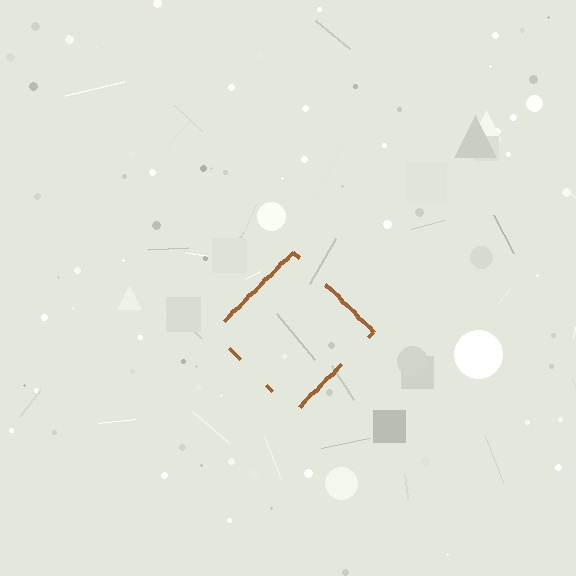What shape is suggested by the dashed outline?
The dashed outline suggests a diamond.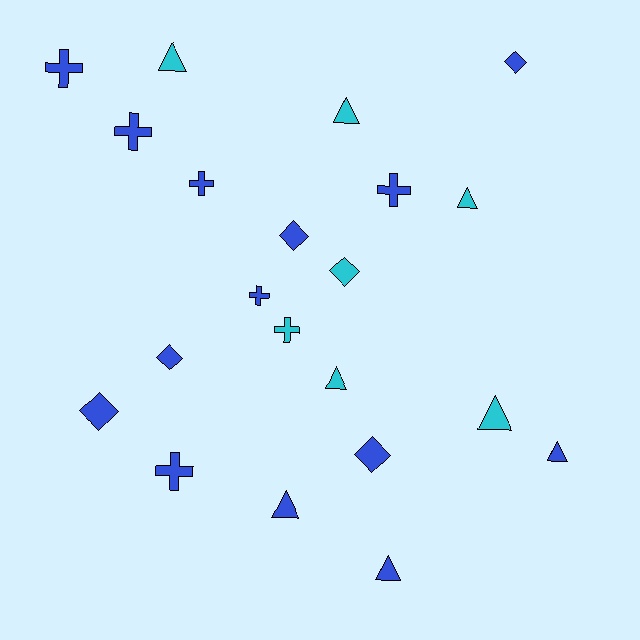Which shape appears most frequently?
Triangle, with 8 objects.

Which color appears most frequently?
Blue, with 14 objects.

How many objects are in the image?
There are 21 objects.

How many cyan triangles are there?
There are 5 cyan triangles.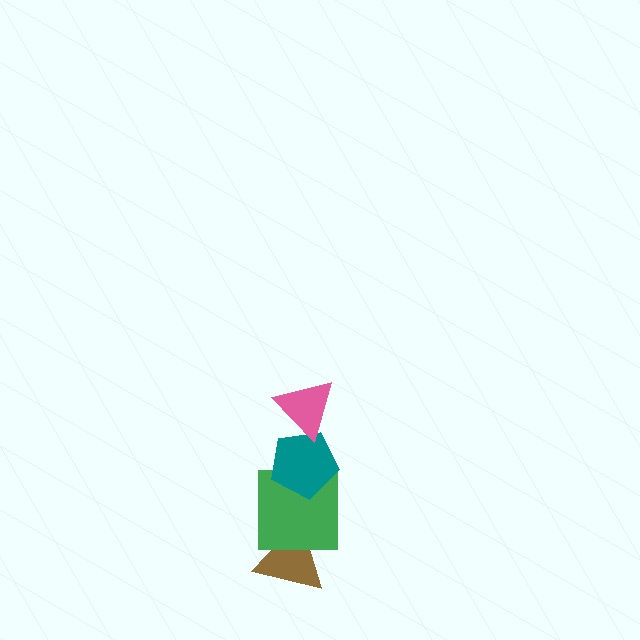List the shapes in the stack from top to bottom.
From top to bottom: the pink triangle, the teal pentagon, the green square, the brown triangle.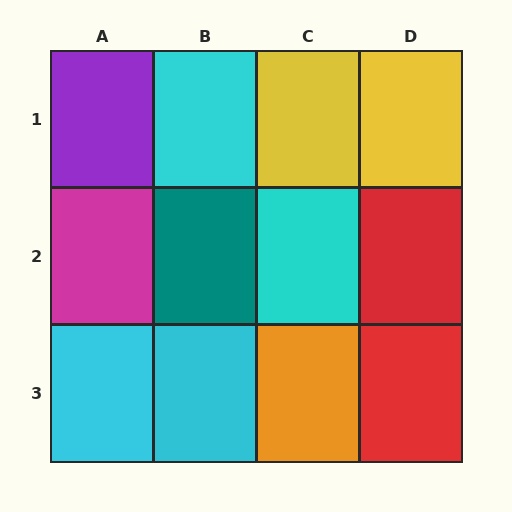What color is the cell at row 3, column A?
Cyan.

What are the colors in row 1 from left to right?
Purple, cyan, yellow, yellow.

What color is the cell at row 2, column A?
Magenta.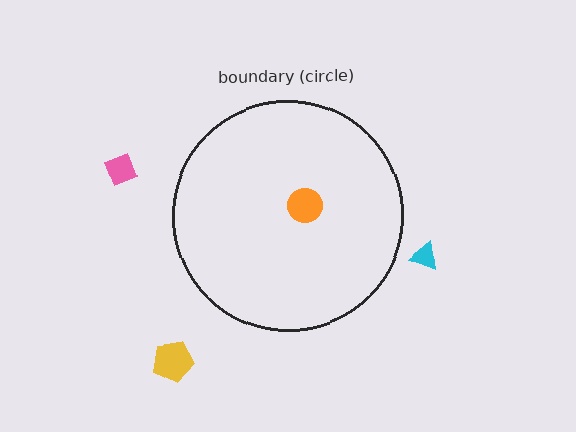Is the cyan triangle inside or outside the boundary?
Outside.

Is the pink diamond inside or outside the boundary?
Outside.